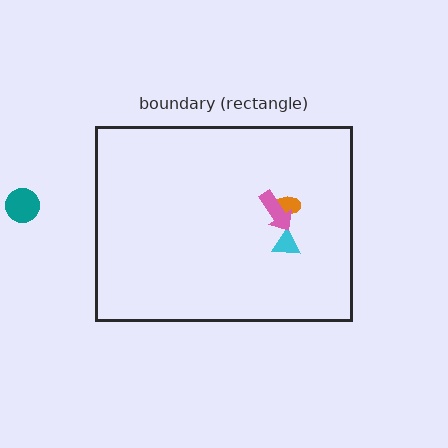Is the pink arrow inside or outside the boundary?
Inside.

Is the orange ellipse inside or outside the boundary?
Inside.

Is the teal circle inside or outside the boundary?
Outside.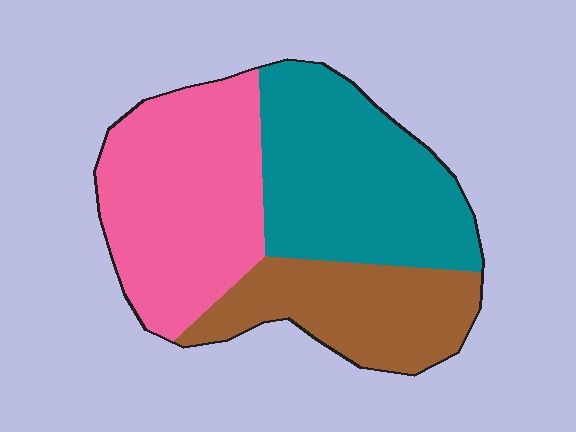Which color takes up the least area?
Brown, at roughly 25%.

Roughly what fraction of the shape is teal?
Teal covers roughly 35% of the shape.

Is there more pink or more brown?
Pink.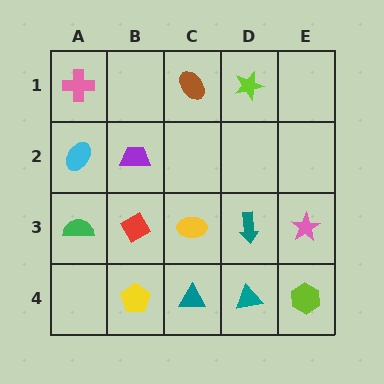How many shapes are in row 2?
2 shapes.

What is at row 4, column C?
A teal triangle.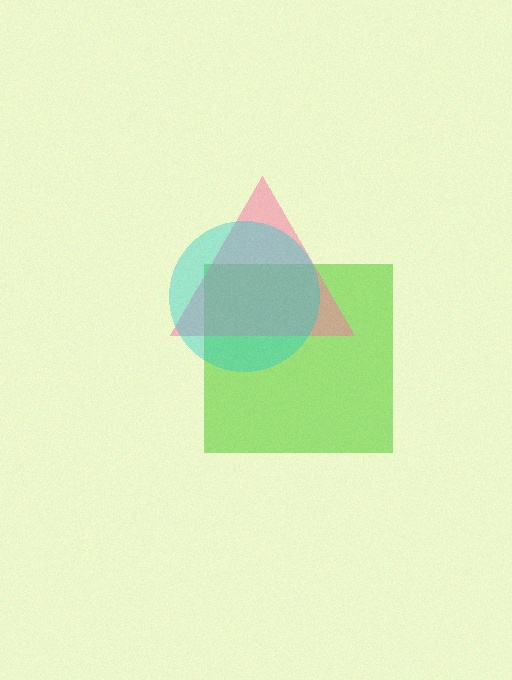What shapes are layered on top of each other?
The layered shapes are: a lime square, a pink triangle, a cyan circle.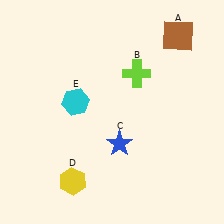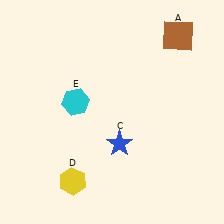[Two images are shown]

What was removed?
The lime cross (B) was removed in Image 2.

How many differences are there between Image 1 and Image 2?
There is 1 difference between the two images.